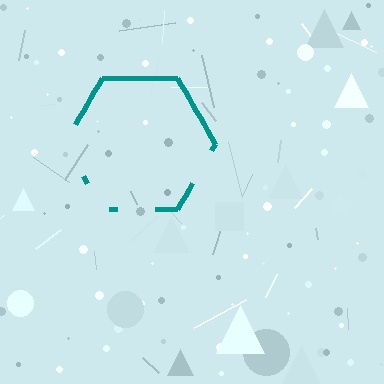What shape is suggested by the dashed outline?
The dashed outline suggests a hexagon.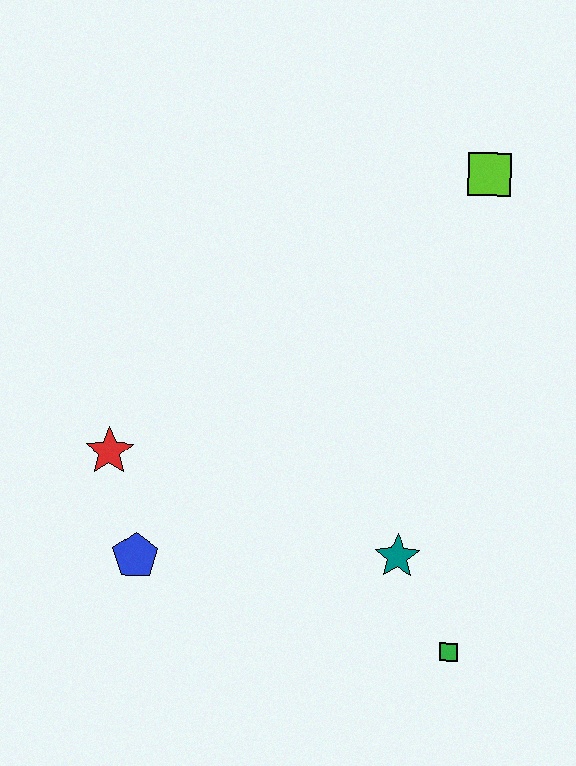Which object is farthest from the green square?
The lime square is farthest from the green square.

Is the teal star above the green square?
Yes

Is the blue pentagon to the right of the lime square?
No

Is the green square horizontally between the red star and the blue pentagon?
No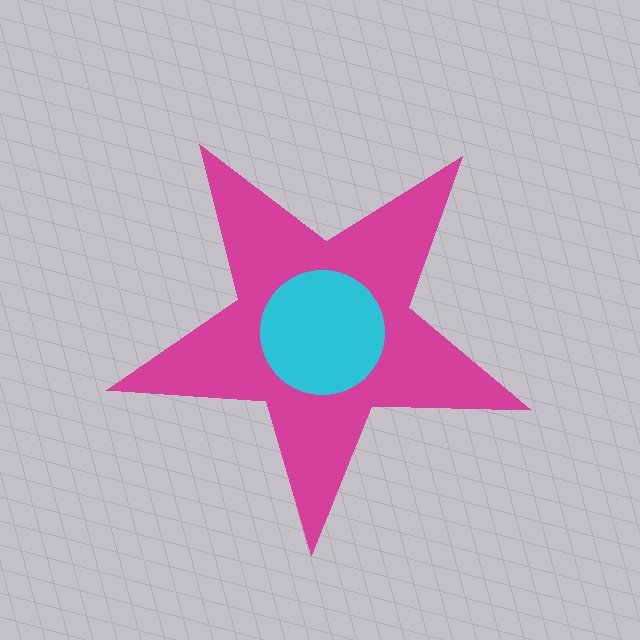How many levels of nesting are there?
2.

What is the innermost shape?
The cyan circle.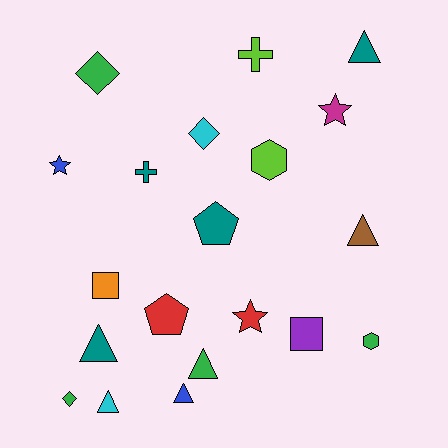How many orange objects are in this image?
There is 1 orange object.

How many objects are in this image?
There are 20 objects.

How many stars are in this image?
There are 3 stars.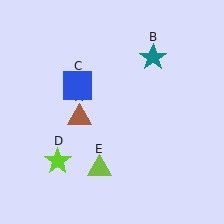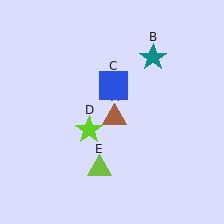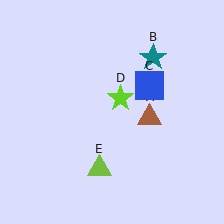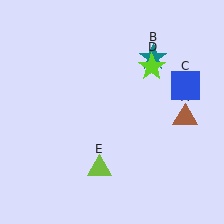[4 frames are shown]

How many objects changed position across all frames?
3 objects changed position: brown triangle (object A), blue square (object C), lime star (object D).